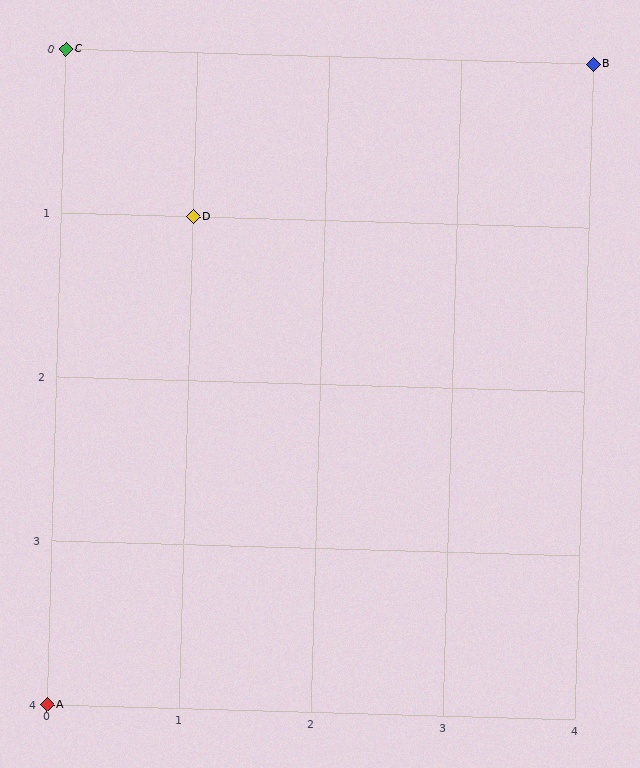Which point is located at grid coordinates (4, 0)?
Point B is at (4, 0).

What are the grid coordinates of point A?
Point A is at grid coordinates (0, 4).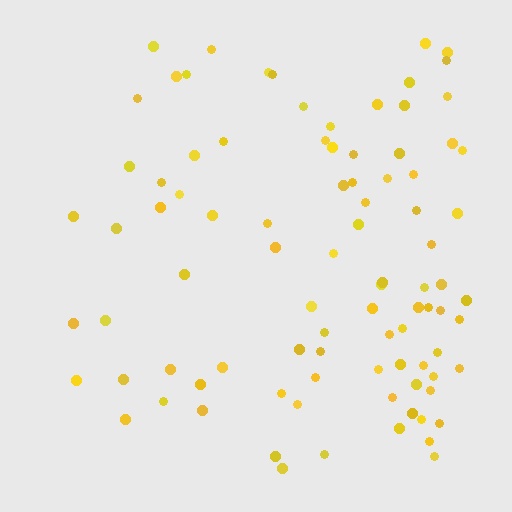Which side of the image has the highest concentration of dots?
The right.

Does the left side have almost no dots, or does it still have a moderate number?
Still a moderate number, just noticeably fewer than the right.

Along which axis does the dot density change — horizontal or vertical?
Horizontal.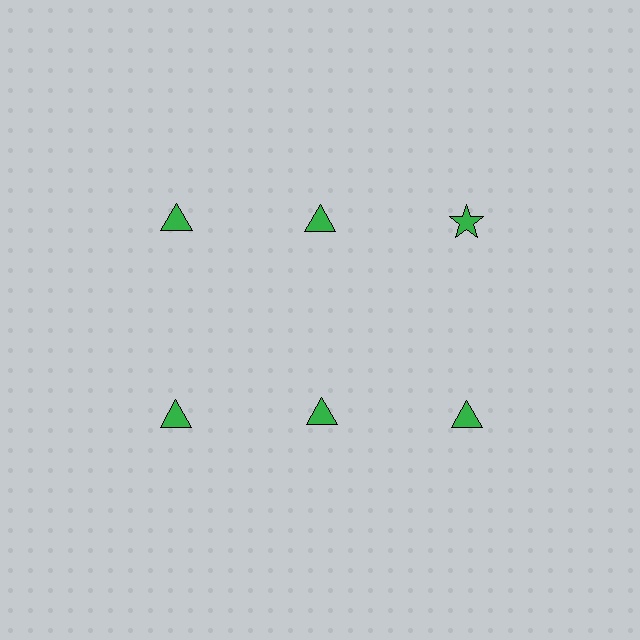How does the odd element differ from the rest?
It has a different shape: star instead of triangle.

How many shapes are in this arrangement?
There are 6 shapes arranged in a grid pattern.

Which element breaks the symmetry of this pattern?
The green star in the top row, center column breaks the symmetry. All other shapes are green triangles.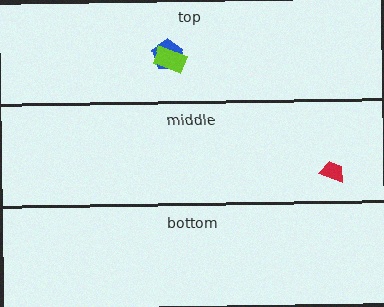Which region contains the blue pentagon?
The top region.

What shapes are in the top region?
The blue pentagon, the lime rectangle.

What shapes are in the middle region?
The red trapezoid.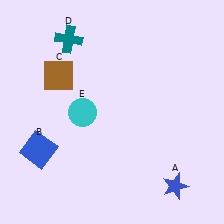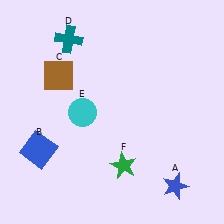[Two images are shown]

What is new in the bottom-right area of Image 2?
A green star (F) was added in the bottom-right area of Image 2.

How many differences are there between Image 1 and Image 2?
There is 1 difference between the two images.